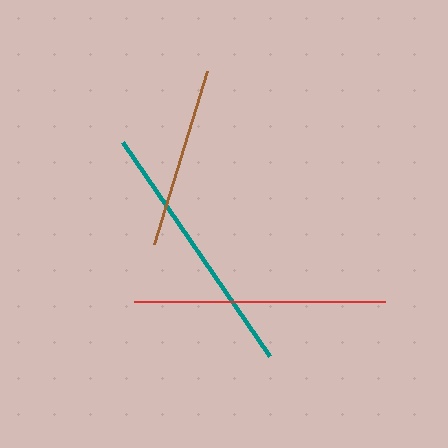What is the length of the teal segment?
The teal segment is approximately 260 pixels long.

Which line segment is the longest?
The teal line is the longest at approximately 260 pixels.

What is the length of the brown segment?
The brown segment is approximately 182 pixels long.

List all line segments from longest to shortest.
From longest to shortest: teal, red, brown.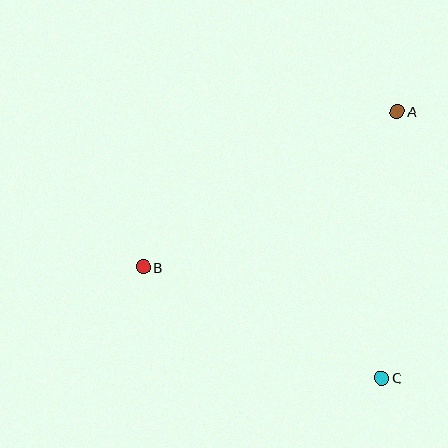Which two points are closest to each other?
Points B and C are closest to each other.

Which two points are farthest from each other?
Points A and B are farthest from each other.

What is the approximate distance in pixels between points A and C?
The distance between A and C is approximately 267 pixels.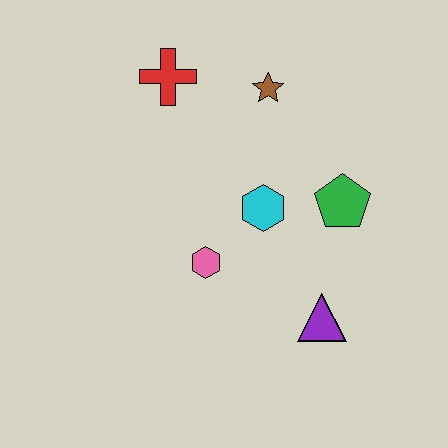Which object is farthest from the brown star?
The purple triangle is farthest from the brown star.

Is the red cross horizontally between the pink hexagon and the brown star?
No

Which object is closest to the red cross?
The brown star is closest to the red cross.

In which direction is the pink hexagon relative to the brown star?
The pink hexagon is below the brown star.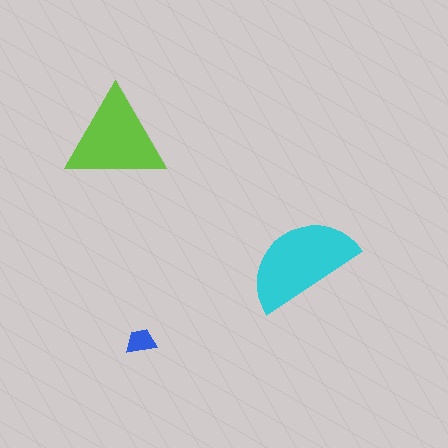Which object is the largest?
The cyan semicircle.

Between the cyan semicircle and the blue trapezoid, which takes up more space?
The cyan semicircle.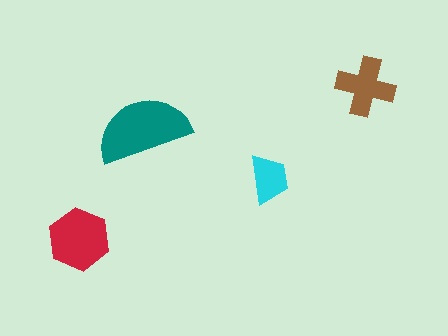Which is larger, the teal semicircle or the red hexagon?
The teal semicircle.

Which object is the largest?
The teal semicircle.